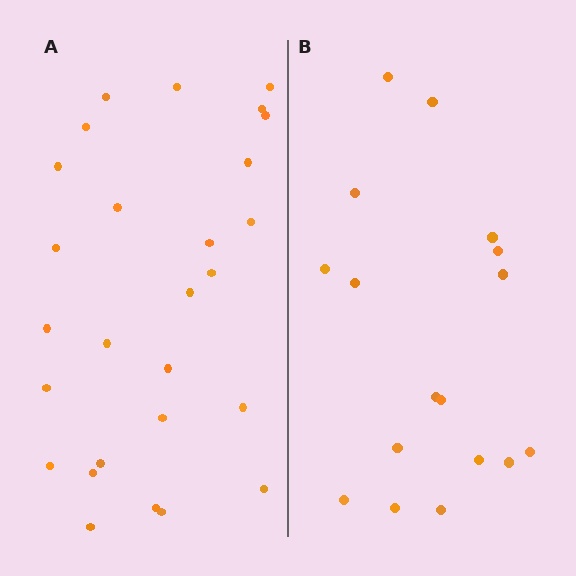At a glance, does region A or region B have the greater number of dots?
Region A (the left region) has more dots.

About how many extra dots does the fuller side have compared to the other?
Region A has roughly 10 or so more dots than region B.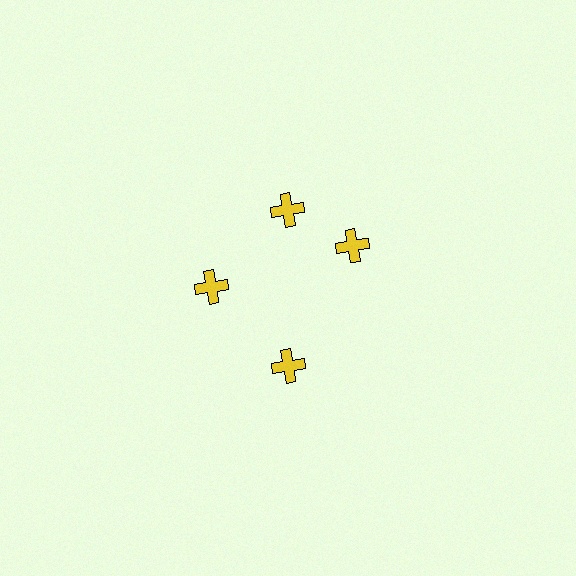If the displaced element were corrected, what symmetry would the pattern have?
It would have 4-fold rotational symmetry — the pattern would map onto itself every 90 degrees.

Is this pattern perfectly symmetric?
No. The 4 yellow crosses are arranged in a ring, but one element near the 3 o'clock position is rotated out of alignment along the ring, breaking the 4-fold rotational symmetry.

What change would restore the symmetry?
The symmetry would be restored by rotating it back into even spacing with its neighbors so that all 4 crosses sit at equal angles and equal distance from the center.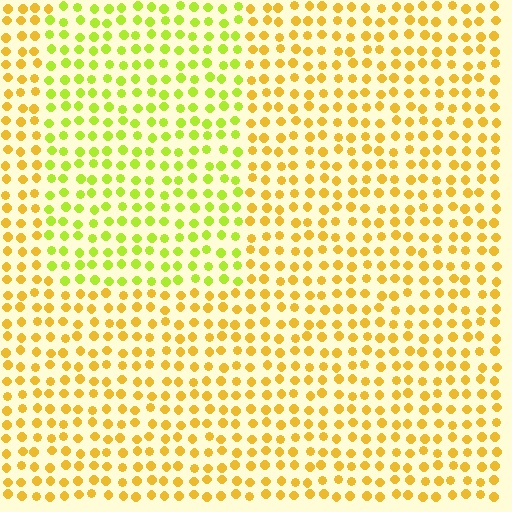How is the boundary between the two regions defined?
The boundary is defined purely by a slight shift in hue (about 37 degrees). Spacing, size, and orientation are identical on both sides.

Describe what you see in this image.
The image is filled with small yellow elements in a uniform arrangement. A rectangle-shaped region is visible where the elements are tinted to a slightly different hue, forming a subtle color boundary.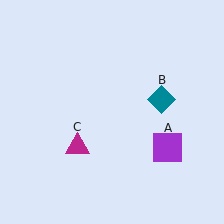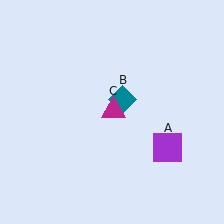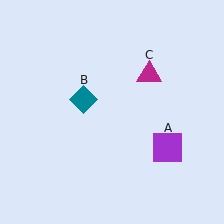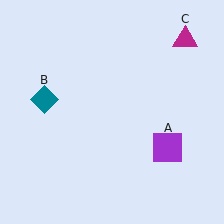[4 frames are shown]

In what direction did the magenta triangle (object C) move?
The magenta triangle (object C) moved up and to the right.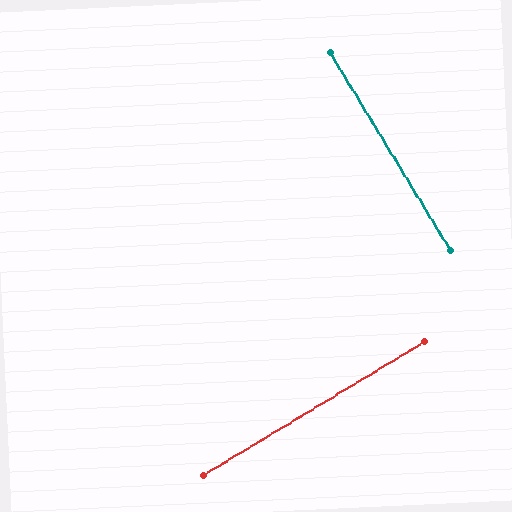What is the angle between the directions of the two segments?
Approximately 90 degrees.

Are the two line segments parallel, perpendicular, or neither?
Perpendicular — they meet at approximately 90°.